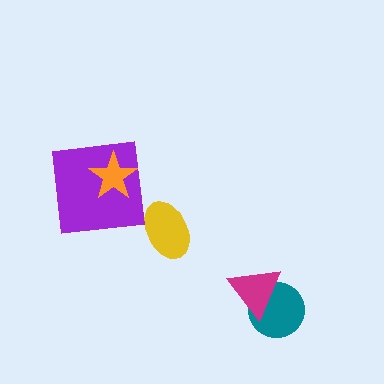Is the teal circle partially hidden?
Yes, it is partially covered by another shape.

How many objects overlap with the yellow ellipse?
0 objects overlap with the yellow ellipse.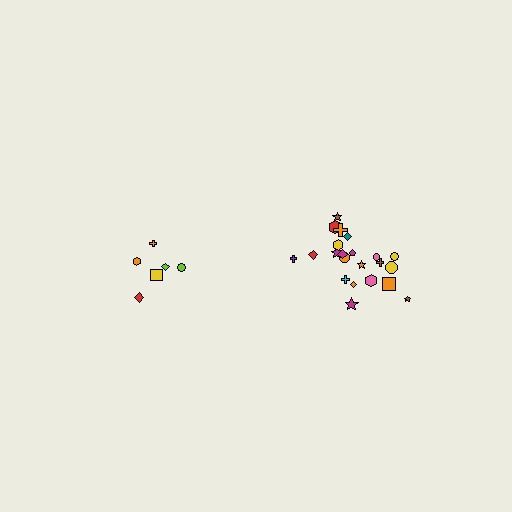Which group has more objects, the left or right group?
The right group.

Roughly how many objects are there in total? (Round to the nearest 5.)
Roughly 30 objects in total.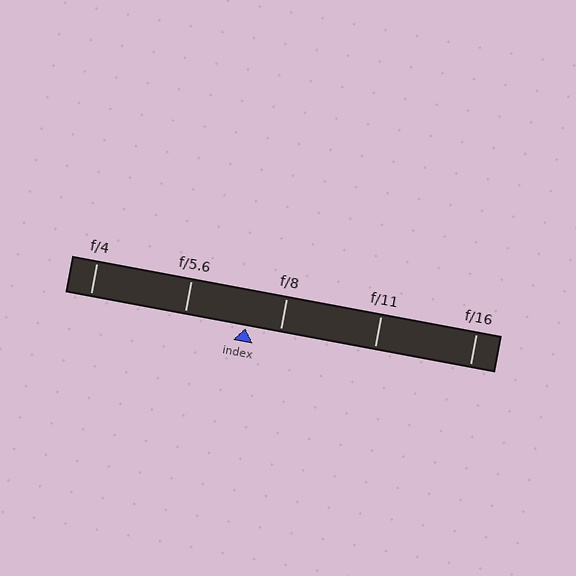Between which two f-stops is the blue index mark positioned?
The index mark is between f/5.6 and f/8.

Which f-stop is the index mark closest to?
The index mark is closest to f/8.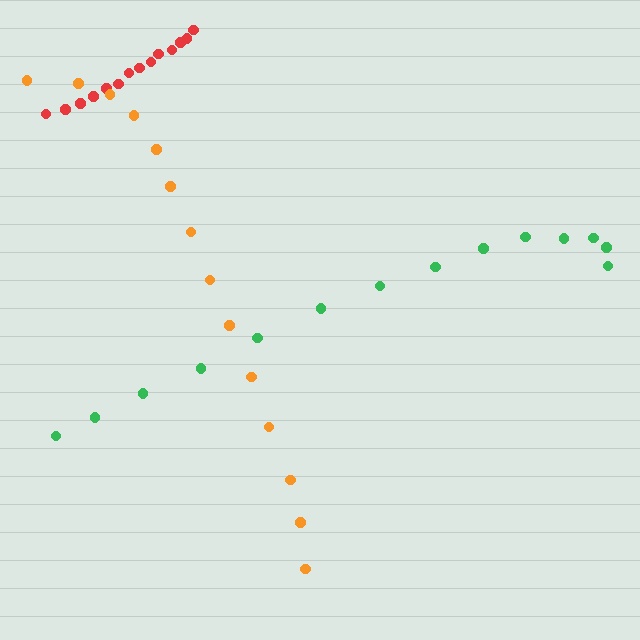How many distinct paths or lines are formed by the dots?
There are 3 distinct paths.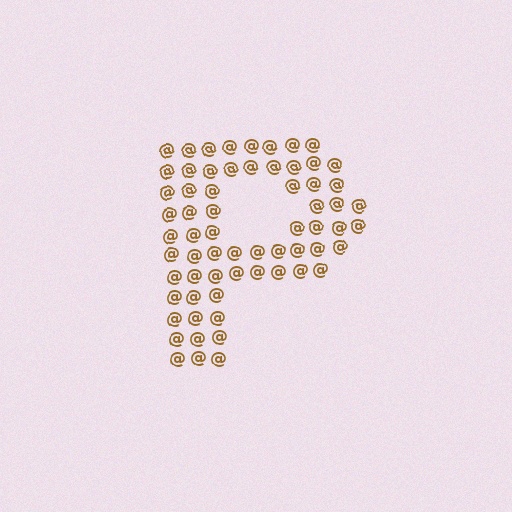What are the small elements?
The small elements are at signs.